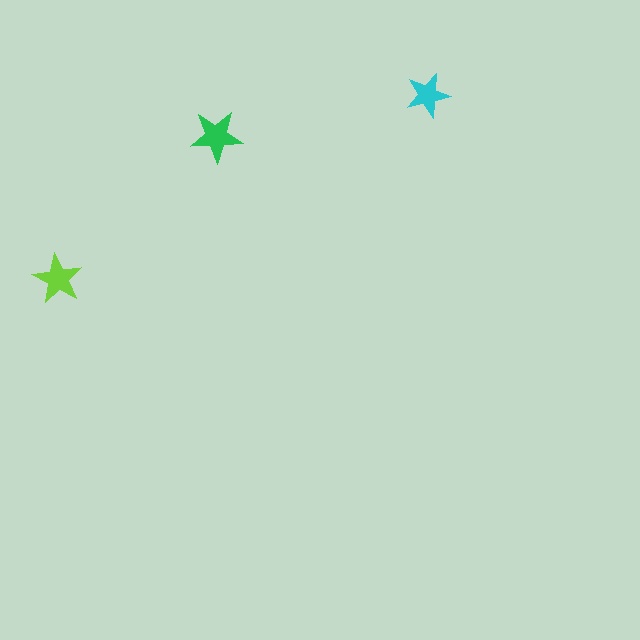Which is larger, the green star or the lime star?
The green one.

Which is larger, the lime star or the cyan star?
The lime one.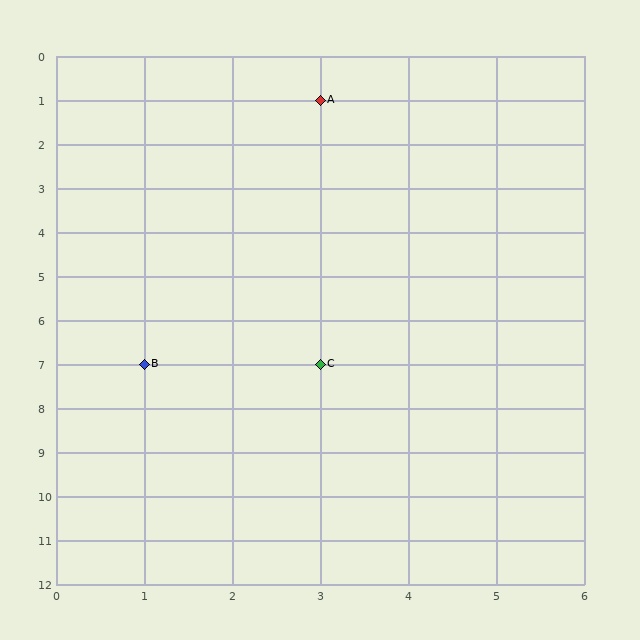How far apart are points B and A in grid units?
Points B and A are 2 columns and 6 rows apart (about 6.3 grid units diagonally).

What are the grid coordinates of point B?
Point B is at grid coordinates (1, 7).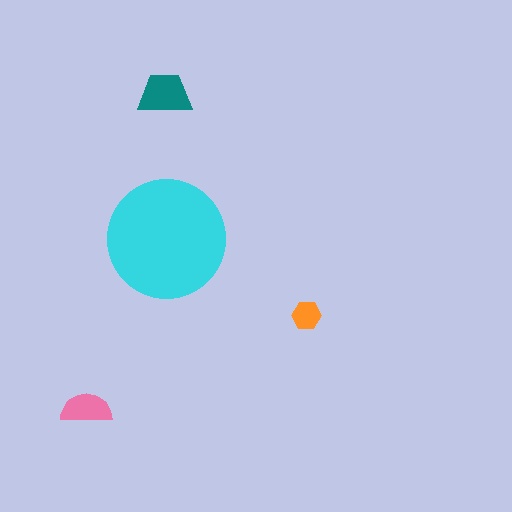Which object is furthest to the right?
The orange hexagon is rightmost.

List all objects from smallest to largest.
The orange hexagon, the pink semicircle, the teal trapezoid, the cyan circle.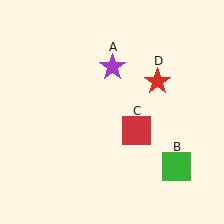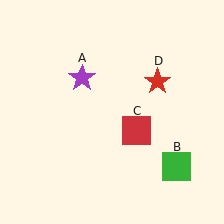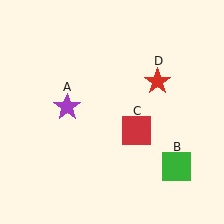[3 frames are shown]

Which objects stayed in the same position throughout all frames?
Green square (object B) and red square (object C) and red star (object D) remained stationary.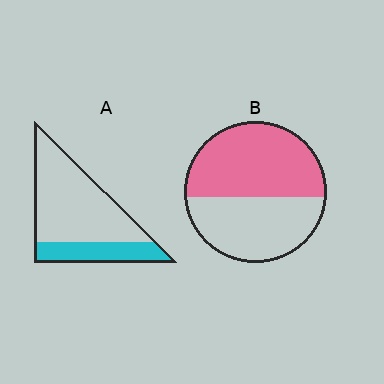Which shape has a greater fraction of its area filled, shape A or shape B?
Shape B.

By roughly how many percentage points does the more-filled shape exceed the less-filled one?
By roughly 25 percentage points (B over A).